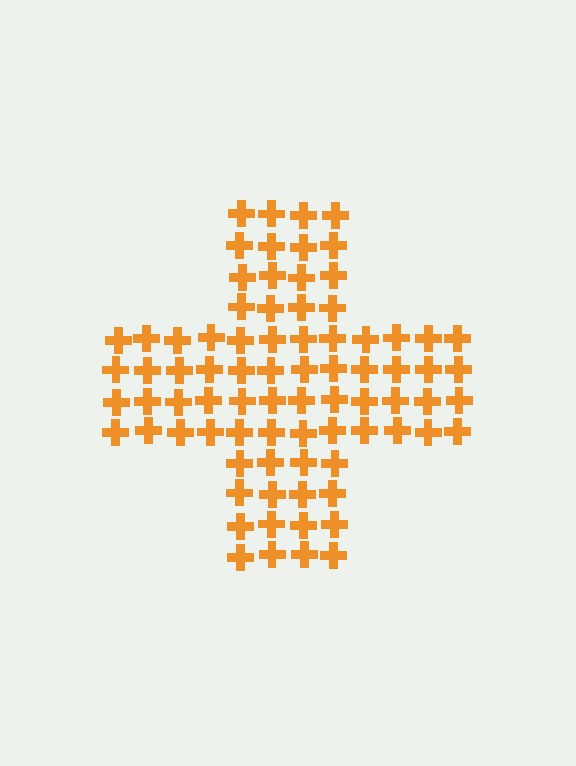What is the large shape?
The large shape is a cross.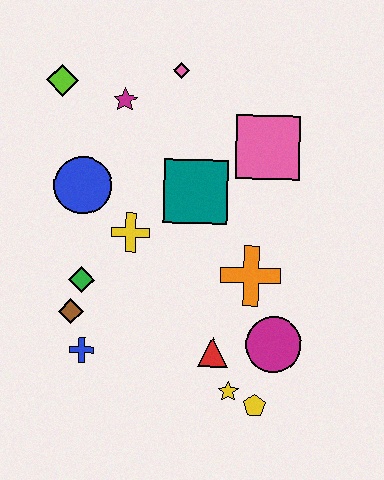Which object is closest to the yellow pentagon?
The yellow star is closest to the yellow pentagon.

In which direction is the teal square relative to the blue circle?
The teal square is to the right of the blue circle.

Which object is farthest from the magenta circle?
The lime diamond is farthest from the magenta circle.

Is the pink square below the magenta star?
Yes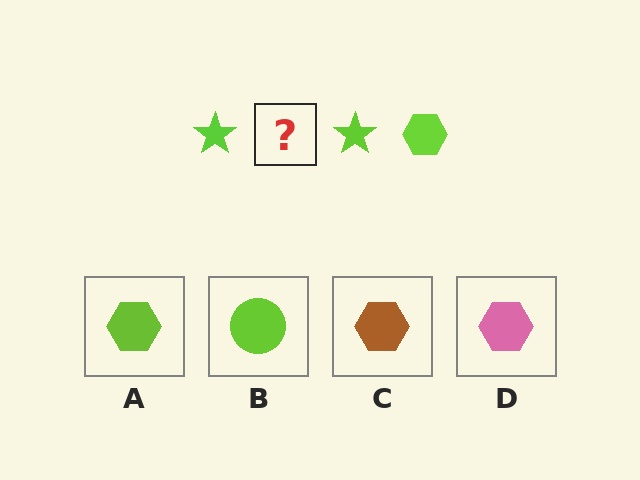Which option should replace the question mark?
Option A.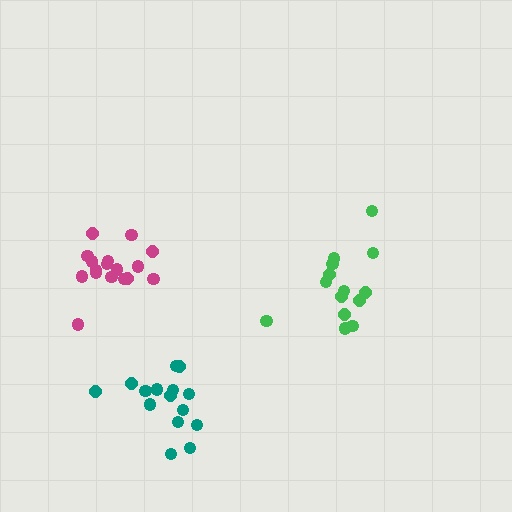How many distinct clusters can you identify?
There are 3 distinct clusters.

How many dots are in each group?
Group 1: 14 dots, Group 2: 17 dots, Group 3: 15 dots (46 total).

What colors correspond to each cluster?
The clusters are colored: green, magenta, teal.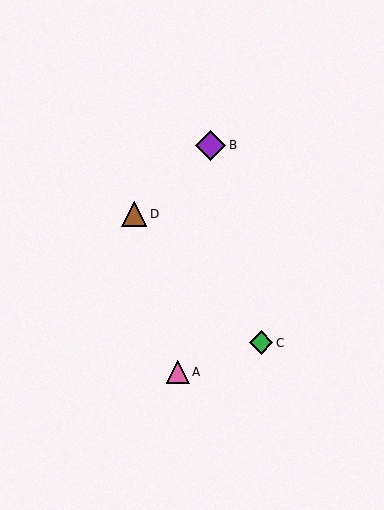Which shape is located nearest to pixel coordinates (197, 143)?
The purple diamond (labeled B) at (211, 145) is nearest to that location.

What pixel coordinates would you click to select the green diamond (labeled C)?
Click at (261, 343) to select the green diamond C.